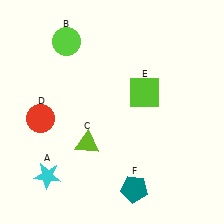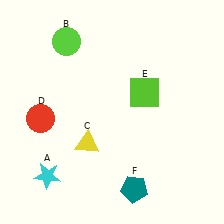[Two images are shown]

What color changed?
The triangle (C) changed from lime in Image 1 to yellow in Image 2.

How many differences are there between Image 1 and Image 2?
There is 1 difference between the two images.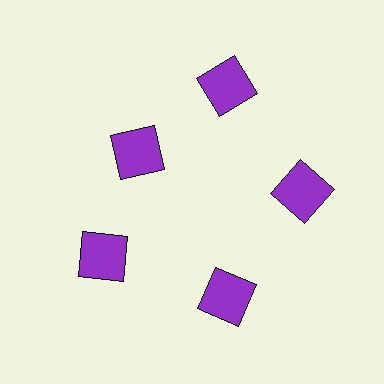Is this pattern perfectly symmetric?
No. The 5 purple squares are arranged in a ring, but one element near the 10 o'clock position is pulled inward toward the center, breaking the 5-fold rotational symmetry.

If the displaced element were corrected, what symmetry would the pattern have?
It would have 5-fold rotational symmetry — the pattern would map onto itself every 72 degrees.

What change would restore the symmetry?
The symmetry would be restored by moving it outward, back onto the ring so that all 5 squares sit at equal angles and equal distance from the center.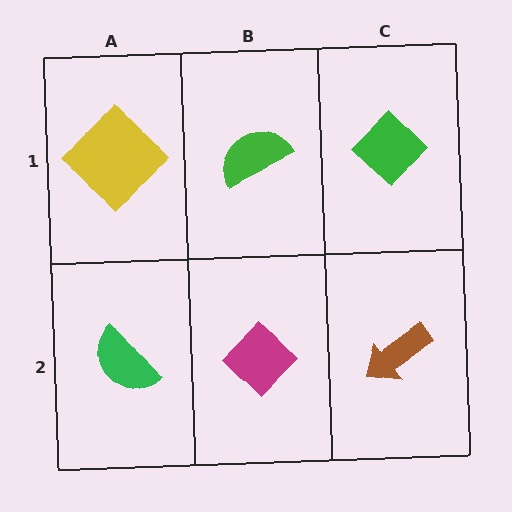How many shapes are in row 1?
3 shapes.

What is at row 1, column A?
A yellow diamond.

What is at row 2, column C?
A brown arrow.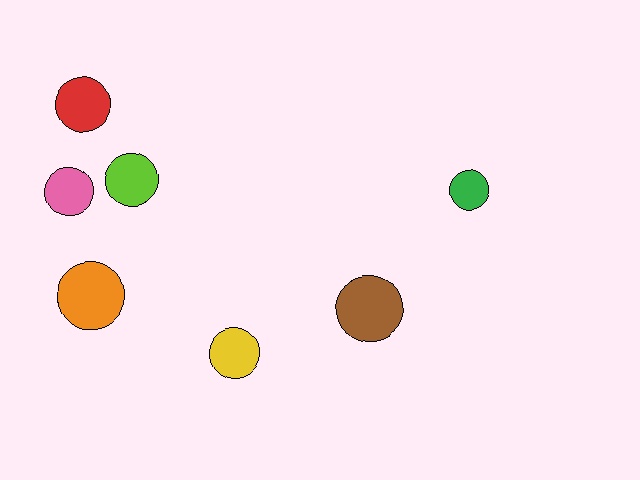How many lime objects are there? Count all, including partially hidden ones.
There is 1 lime object.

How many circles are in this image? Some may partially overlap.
There are 7 circles.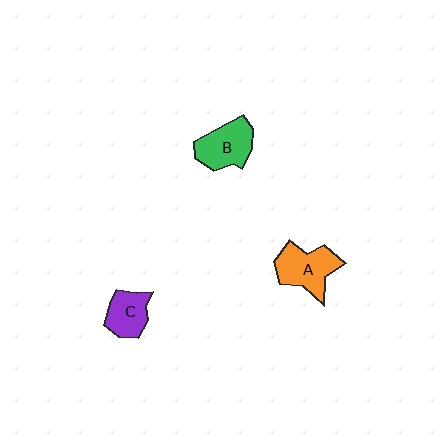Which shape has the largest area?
Shape A (orange).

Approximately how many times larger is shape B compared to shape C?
Approximately 1.3 times.